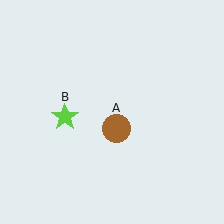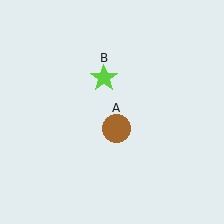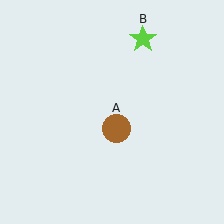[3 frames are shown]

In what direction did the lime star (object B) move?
The lime star (object B) moved up and to the right.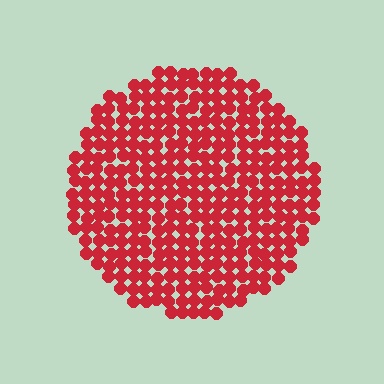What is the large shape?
The large shape is a circle.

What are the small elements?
The small elements are circles.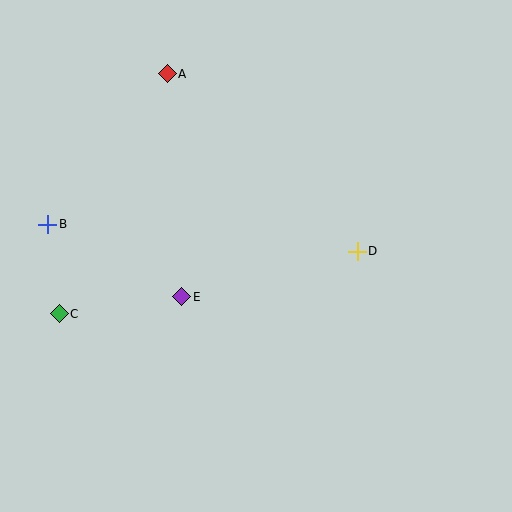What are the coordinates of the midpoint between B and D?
The midpoint between B and D is at (202, 238).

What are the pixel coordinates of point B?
Point B is at (48, 224).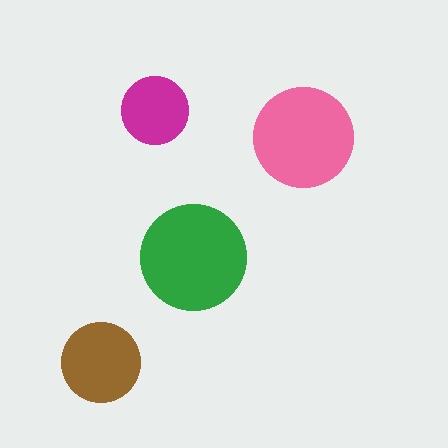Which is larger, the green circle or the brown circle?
The green one.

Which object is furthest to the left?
The brown circle is leftmost.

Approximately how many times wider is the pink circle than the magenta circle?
About 1.5 times wider.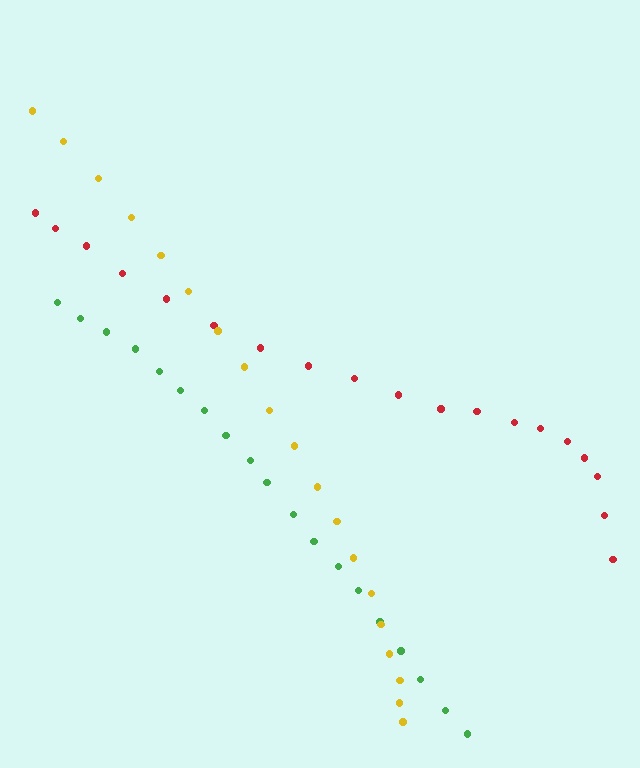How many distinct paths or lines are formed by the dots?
There are 3 distinct paths.